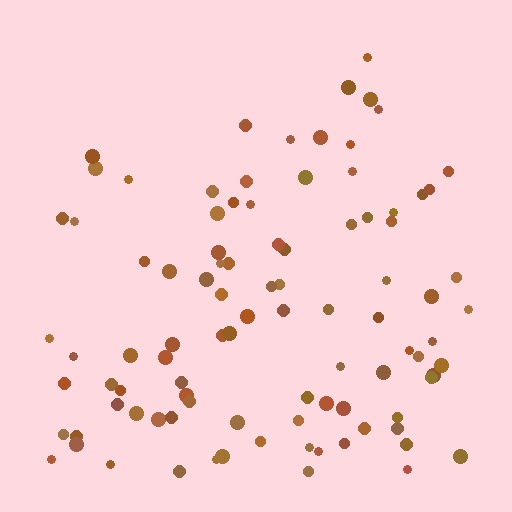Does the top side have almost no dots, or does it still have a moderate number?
Still a moderate number, just noticeably fewer than the bottom.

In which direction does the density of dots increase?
From top to bottom, with the bottom side densest.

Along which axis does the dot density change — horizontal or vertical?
Vertical.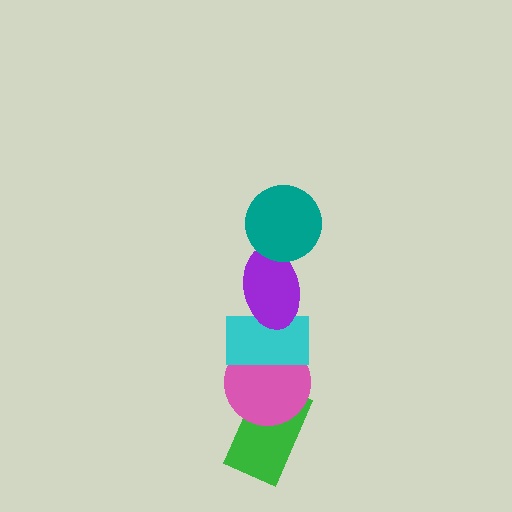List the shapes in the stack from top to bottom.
From top to bottom: the teal circle, the purple ellipse, the cyan rectangle, the pink circle, the green rectangle.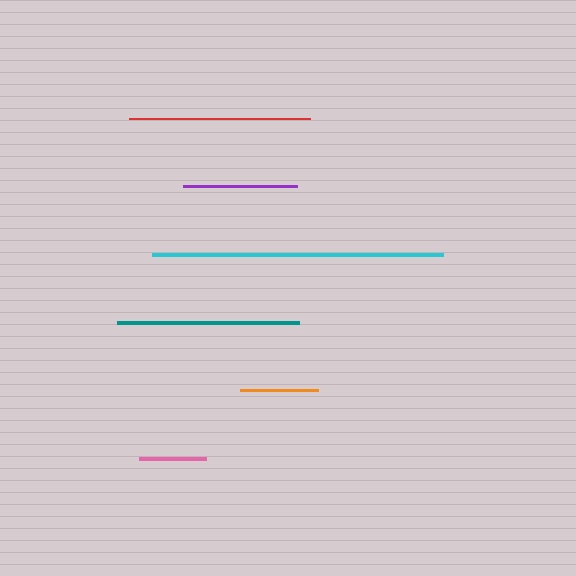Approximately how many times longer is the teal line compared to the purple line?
The teal line is approximately 1.6 times the length of the purple line.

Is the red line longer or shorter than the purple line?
The red line is longer than the purple line.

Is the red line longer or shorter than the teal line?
The teal line is longer than the red line.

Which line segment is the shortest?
The pink line is the shortest at approximately 67 pixels.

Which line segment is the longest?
The cyan line is the longest at approximately 291 pixels.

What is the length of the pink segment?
The pink segment is approximately 67 pixels long.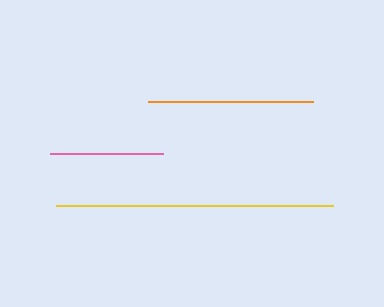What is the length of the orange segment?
The orange segment is approximately 165 pixels long.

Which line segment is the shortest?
The pink line is the shortest at approximately 113 pixels.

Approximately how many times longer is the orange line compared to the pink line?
The orange line is approximately 1.5 times the length of the pink line.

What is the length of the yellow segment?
The yellow segment is approximately 278 pixels long.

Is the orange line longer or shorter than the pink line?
The orange line is longer than the pink line.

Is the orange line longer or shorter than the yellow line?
The yellow line is longer than the orange line.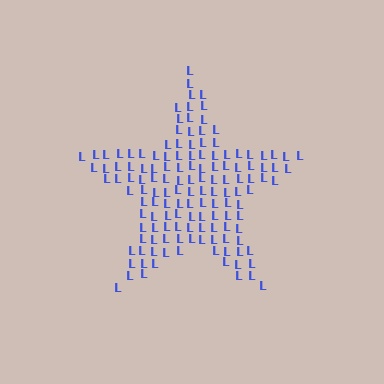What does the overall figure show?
The overall figure shows a star.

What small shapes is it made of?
It is made of small letter L's.